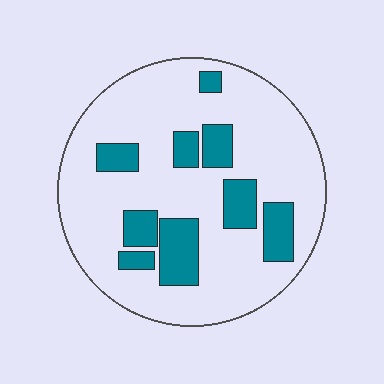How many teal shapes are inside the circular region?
9.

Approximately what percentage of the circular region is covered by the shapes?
Approximately 20%.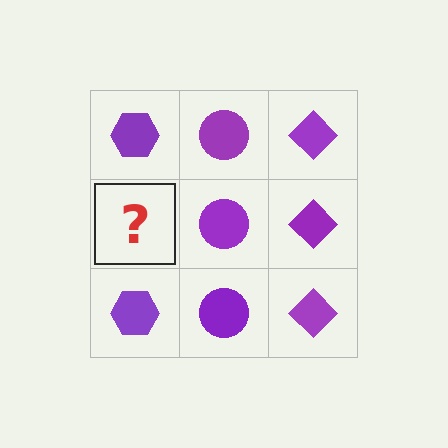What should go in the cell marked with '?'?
The missing cell should contain a purple hexagon.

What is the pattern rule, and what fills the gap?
The rule is that each column has a consistent shape. The gap should be filled with a purple hexagon.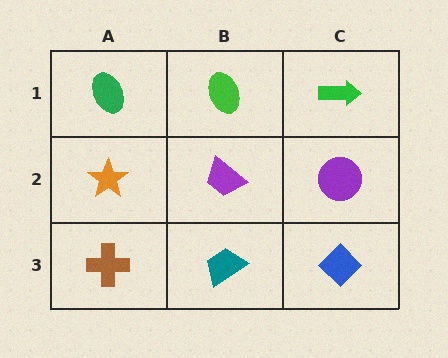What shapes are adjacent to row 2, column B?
A green ellipse (row 1, column B), a teal trapezoid (row 3, column B), an orange star (row 2, column A), a purple circle (row 2, column C).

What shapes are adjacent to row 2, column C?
A green arrow (row 1, column C), a blue diamond (row 3, column C), a purple trapezoid (row 2, column B).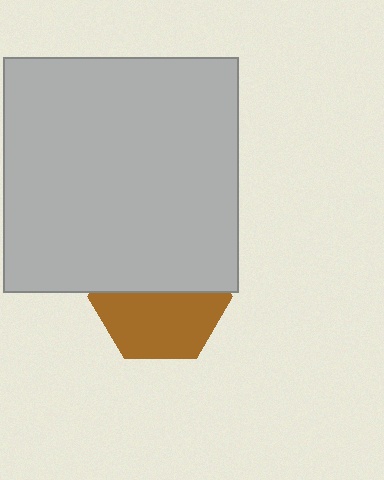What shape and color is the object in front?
The object in front is a light gray square.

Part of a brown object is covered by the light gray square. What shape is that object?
It is a hexagon.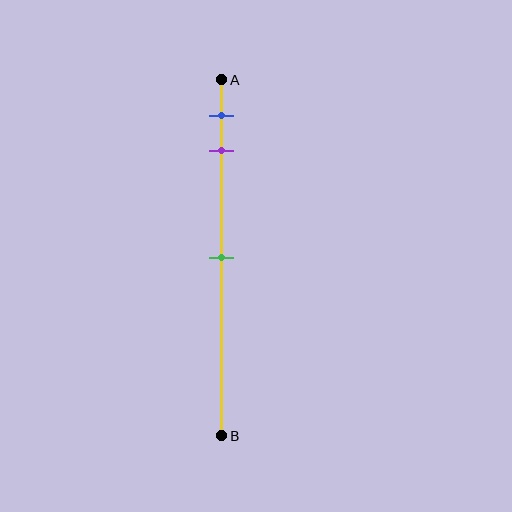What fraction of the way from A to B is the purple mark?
The purple mark is approximately 20% (0.2) of the way from A to B.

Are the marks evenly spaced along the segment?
No, the marks are not evenly spaced.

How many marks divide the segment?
There are 3 marks dividing the segment.